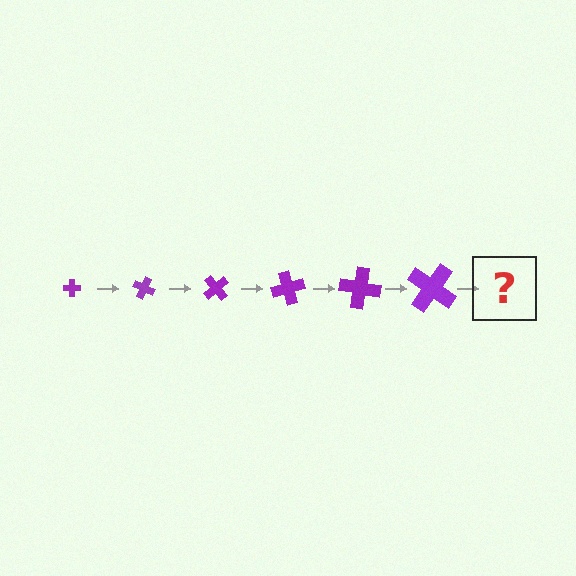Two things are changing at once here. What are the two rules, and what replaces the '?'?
The two rules are that the cross grows larger each step and it rotates 25 degrees each step. The '?' should be a cross, larger than the previous one and rotated 150 degrees from the start.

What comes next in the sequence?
The next element should be a cross, larger than the previous one and rotated 150 degrees from the start.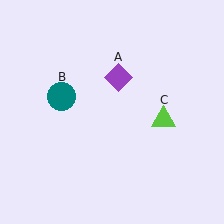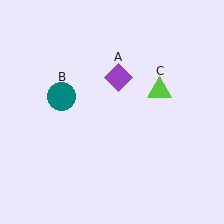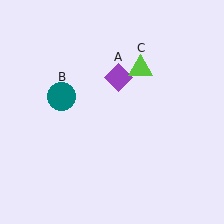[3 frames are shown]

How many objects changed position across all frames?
1 object changed position: lime triangle (object C).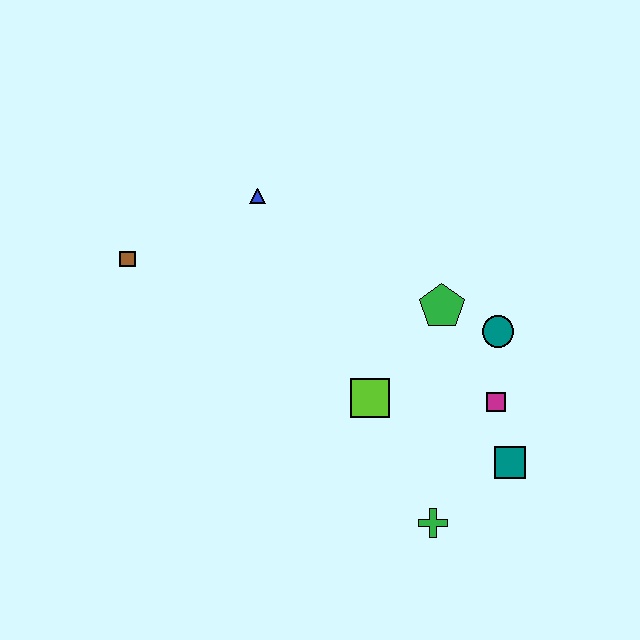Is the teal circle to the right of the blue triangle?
Yes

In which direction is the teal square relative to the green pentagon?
The teal square is below the green pentagon.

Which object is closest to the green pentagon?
The teal circle is closest to the green pentagon.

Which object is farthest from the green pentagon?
The brown square is farthest from the green pentagon.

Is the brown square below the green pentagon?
No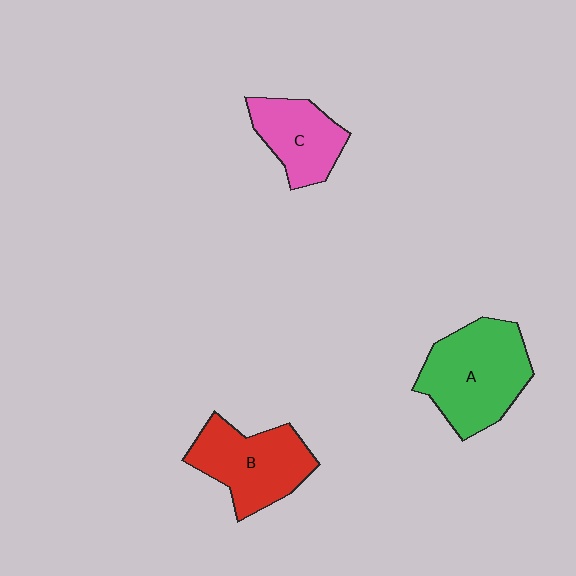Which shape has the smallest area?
Shape C (pink).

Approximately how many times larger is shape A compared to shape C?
Approximately 1.6 times.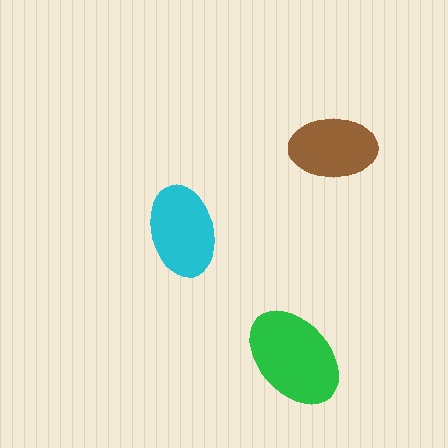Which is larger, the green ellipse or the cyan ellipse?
The green one.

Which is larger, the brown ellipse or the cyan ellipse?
The cyan one.